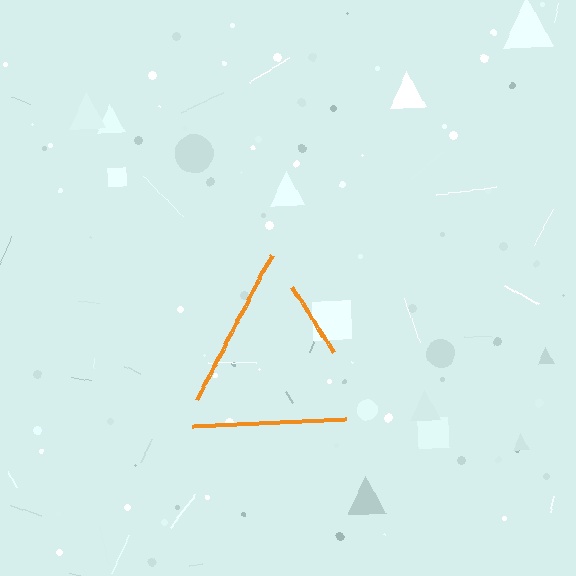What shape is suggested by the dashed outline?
The dashed outline suggests a triangle.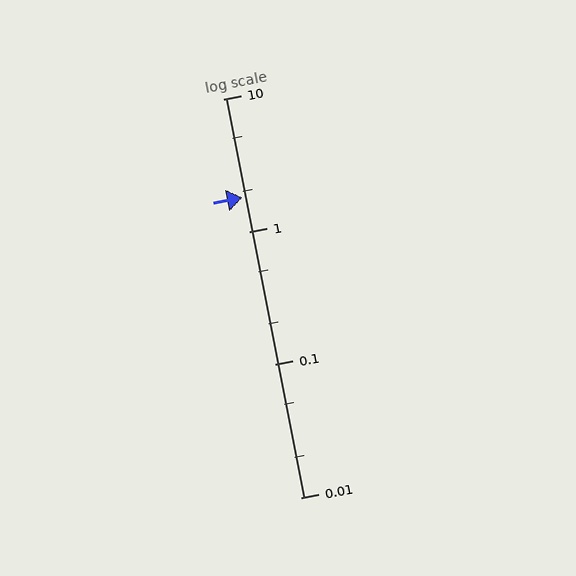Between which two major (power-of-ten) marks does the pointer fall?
The pointer is between 1 and 10.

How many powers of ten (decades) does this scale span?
The scale spans 3 decades, from 0.01 to 10.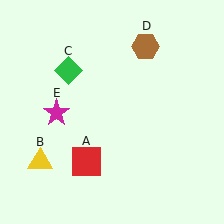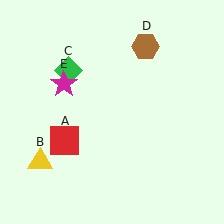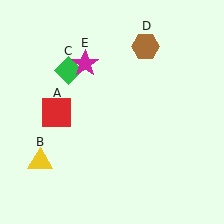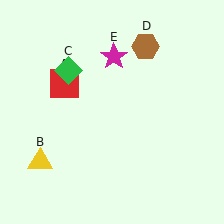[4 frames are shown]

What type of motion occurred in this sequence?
The red square (object A), magenta star (object E) rotated clockwise around the center of the scene.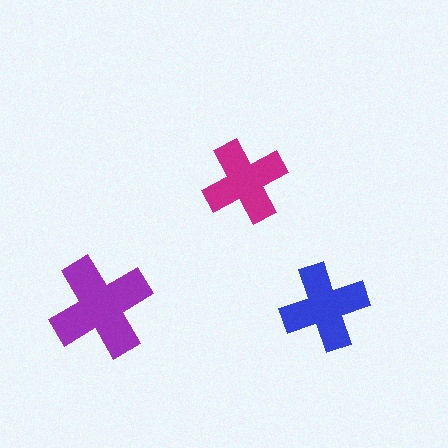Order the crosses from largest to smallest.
the purple one, the blue one, the magenta one.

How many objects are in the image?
There are 3 objects in the image.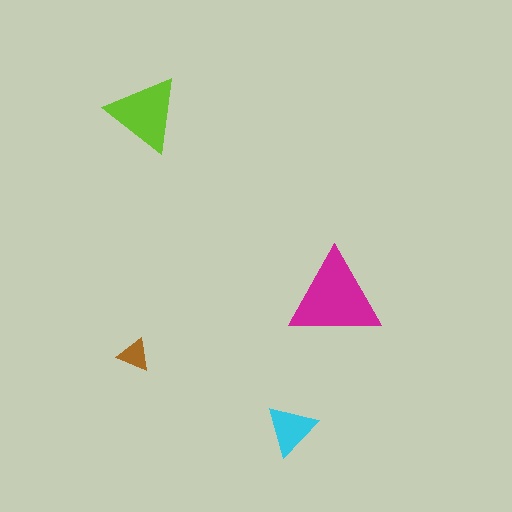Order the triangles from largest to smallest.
the magenta one, the lime one, the cyan one, the brown one.